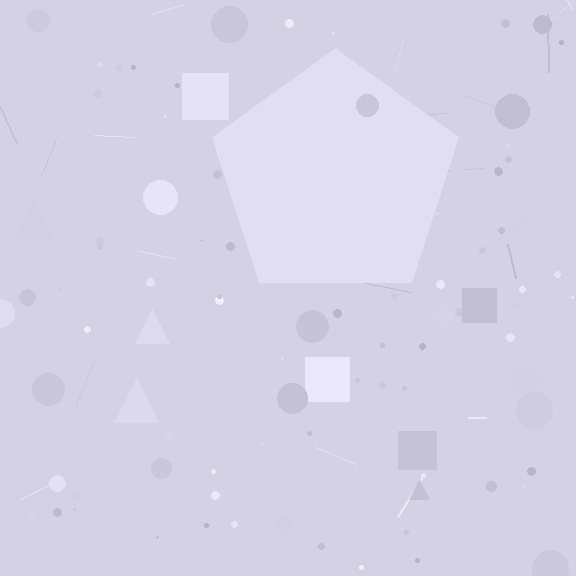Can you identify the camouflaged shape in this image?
The camouflaged shape is a pentagon.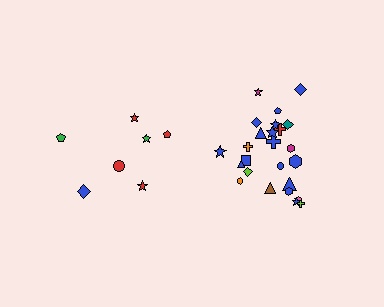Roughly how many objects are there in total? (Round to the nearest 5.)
Roughly 30 objects in total.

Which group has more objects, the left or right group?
The right group.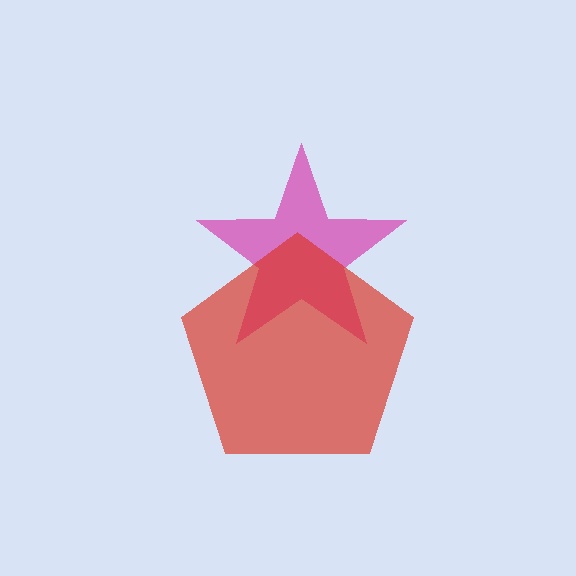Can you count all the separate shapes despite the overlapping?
Yes, there are 2 separate shapes.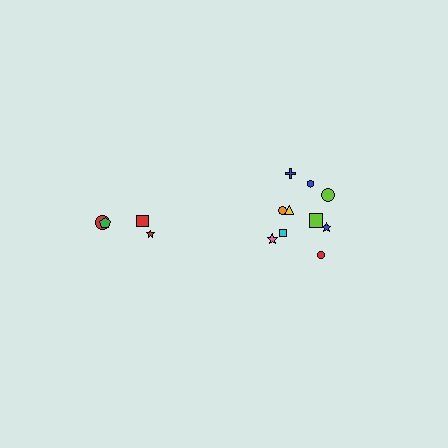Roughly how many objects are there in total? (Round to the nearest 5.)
Roughly 15 objects in total.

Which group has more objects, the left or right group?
The right group.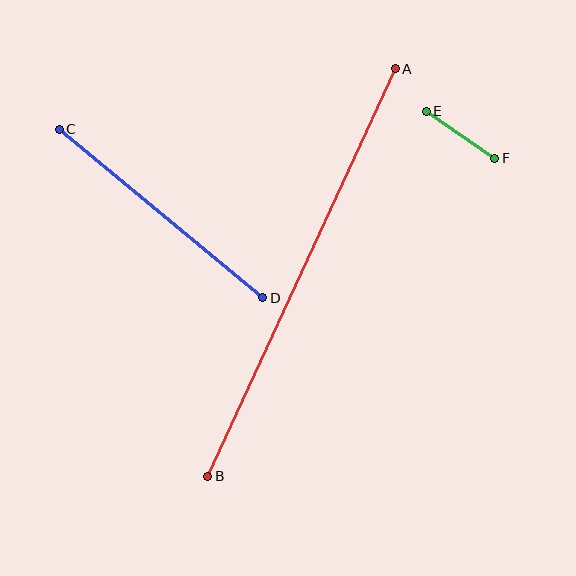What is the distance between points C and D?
The distance is approximately 264 pixels.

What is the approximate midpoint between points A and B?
The midpoint is at approximately (302, 272) pixels.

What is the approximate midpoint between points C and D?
The midpoint is at approximately (161, 213) pixels.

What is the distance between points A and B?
The distance is approximately 449 pixels.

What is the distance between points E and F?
The distance is approximately 83 pixels.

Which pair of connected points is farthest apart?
Points A and B are farthest apart.